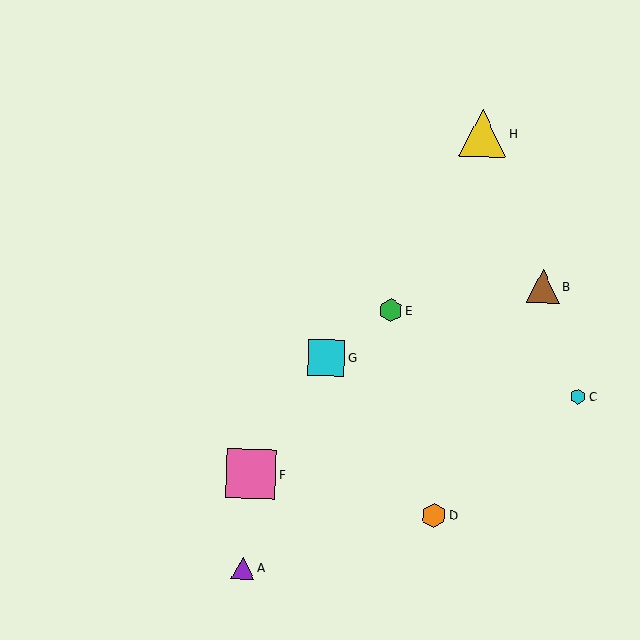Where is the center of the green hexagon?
The center of the green hexagon is at (391, 310).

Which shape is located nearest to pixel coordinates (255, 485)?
The pink square (labeled F) at (251, 474) is nearest to that location.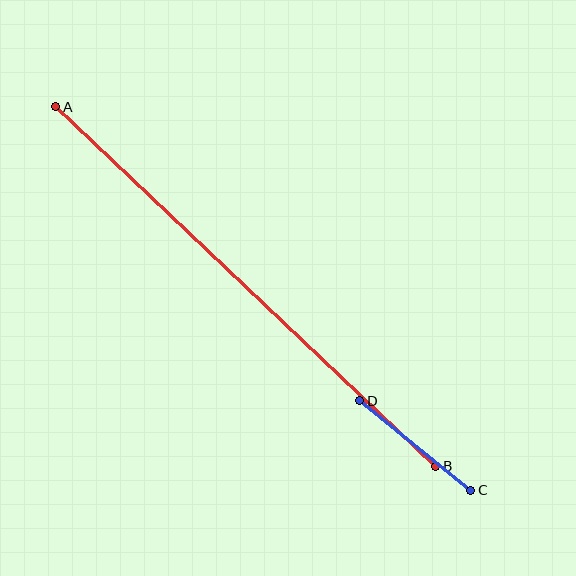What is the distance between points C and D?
The distance is approximately 143 pixels.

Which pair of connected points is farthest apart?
Points A and B are farthest apart.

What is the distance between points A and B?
The distance is approximately 523 pixels.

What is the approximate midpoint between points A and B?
The midpoint is at approximately (246, 287) pixels.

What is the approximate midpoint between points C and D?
The midpoint is at approximately (415, 446) pixels.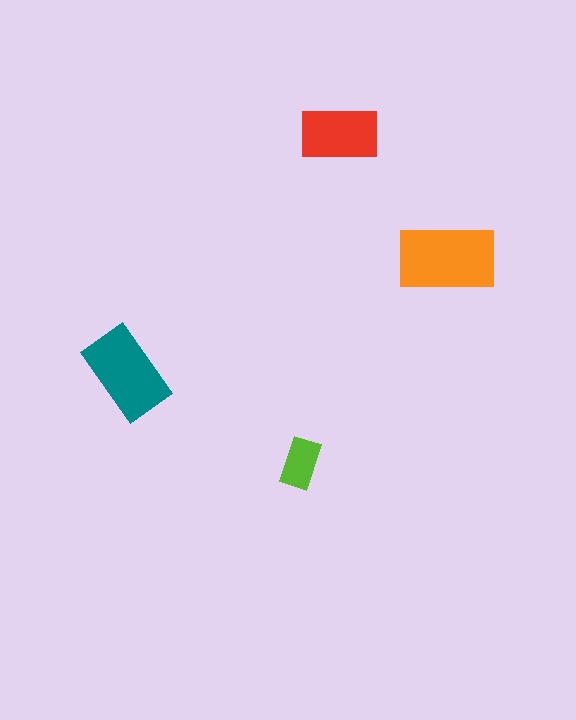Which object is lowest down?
The lime rectangle is bottommost.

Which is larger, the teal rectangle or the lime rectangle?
The teal one.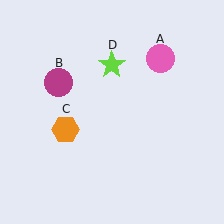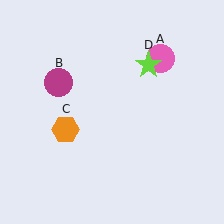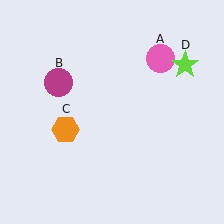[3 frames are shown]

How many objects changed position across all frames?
1 object changed position: lime star (object D).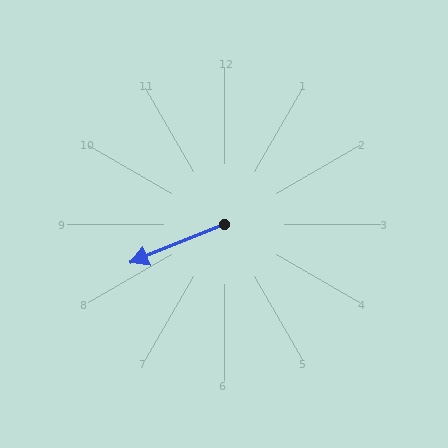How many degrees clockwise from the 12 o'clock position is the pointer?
Approximately 248 degrees.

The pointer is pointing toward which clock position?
Roughly 8 o'clock.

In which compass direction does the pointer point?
West.